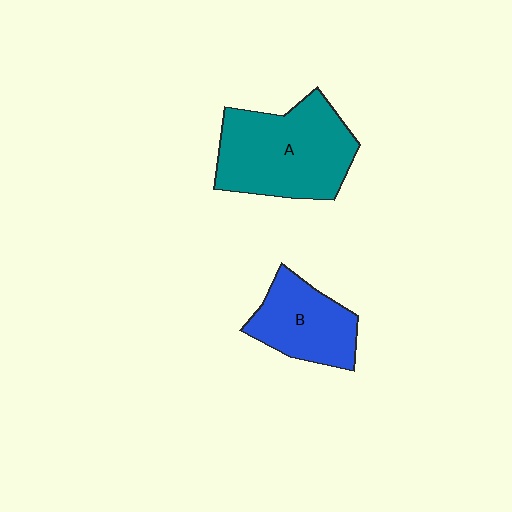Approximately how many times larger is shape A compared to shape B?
Approximately 1.6 times.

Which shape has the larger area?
Shape A (teal).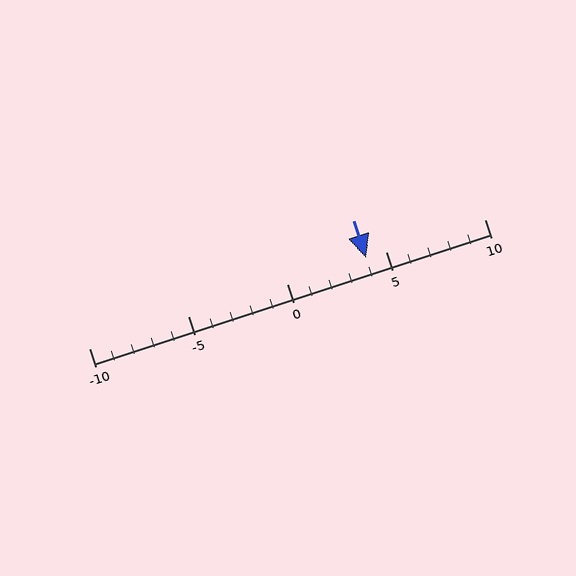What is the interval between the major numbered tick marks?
The major tick marks are spaced 5 units apart.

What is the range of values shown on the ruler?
The ruler shows values from -10 to 10.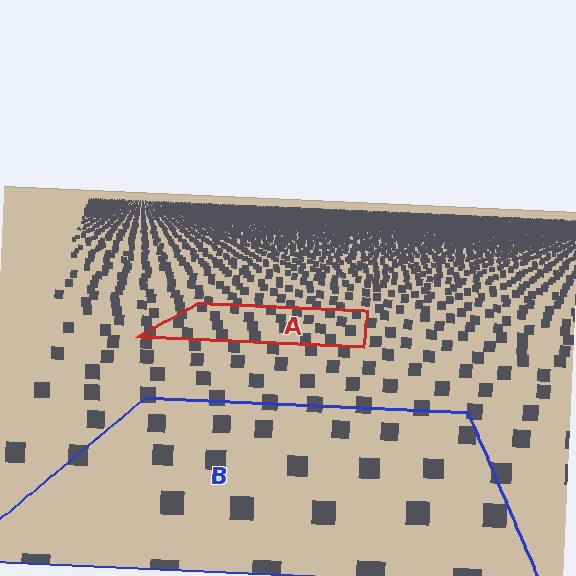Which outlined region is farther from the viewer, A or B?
Region A is farther from the viewer — the texture elements inside it appear smaller and more densely packed.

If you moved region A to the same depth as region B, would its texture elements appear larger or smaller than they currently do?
They would appear larger. At a closer depth, the same texture elements are projected at a bigger on-screen size.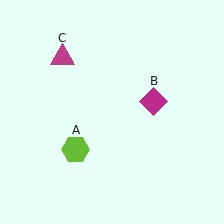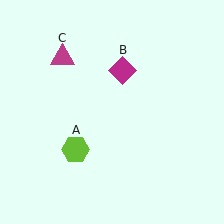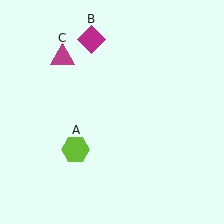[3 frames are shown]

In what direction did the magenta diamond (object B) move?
The magenta diamond (object B) moved up and to the left.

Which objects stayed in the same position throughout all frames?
Lime hexagon (object A) and magenta triangle (object C) remained stationary.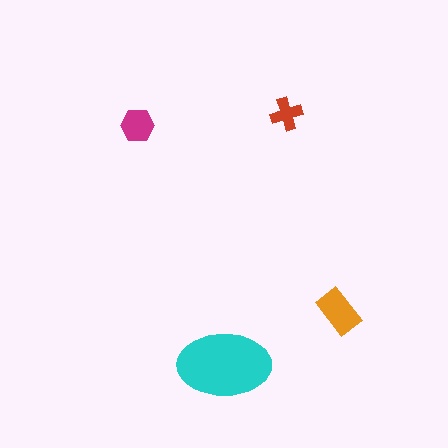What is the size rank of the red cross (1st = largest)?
4th.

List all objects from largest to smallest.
The cyan ellipse, the orange rectangle, the magenta hexagon, the red cross.